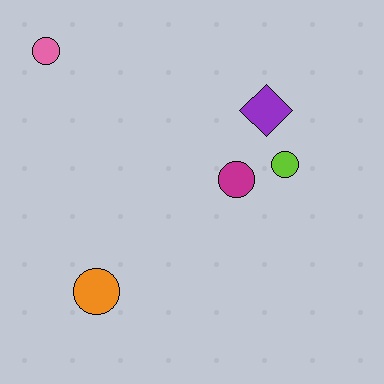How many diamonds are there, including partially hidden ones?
There is 1 diamond.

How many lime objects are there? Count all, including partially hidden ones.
There is 1 lime object.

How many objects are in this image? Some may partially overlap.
There are 5 objects.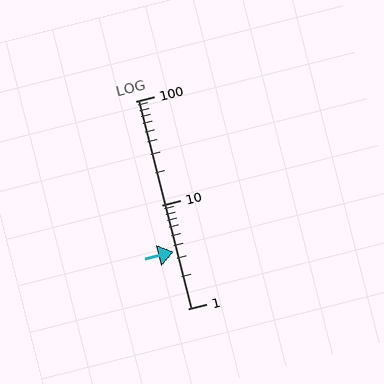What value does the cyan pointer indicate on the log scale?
The pointer indicates approximately 3.5.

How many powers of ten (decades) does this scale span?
The scale spans 2 decades, from 1 to 100.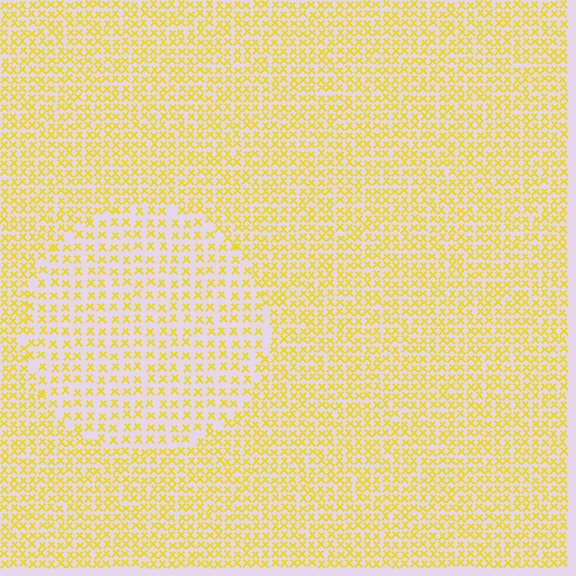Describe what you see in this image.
The image contains small yellow elements arranged at two different densities. A circle-shaped region is visible where the elements are less densely packed than the surrounding area.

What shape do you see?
I see a circle.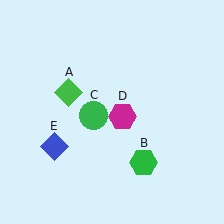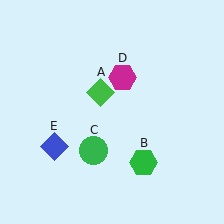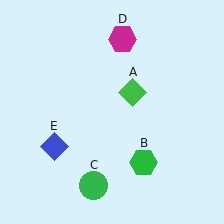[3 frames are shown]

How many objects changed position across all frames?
3 objects changed position: green diamond (object A), green circle (object C), magenta hexagon (object D).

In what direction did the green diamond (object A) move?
The green diamond (object A) moved right.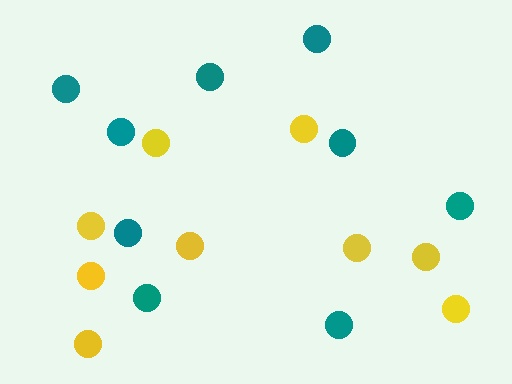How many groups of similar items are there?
There are 2 groups: one group of yellow circles (9) and one group of teal circles (9).